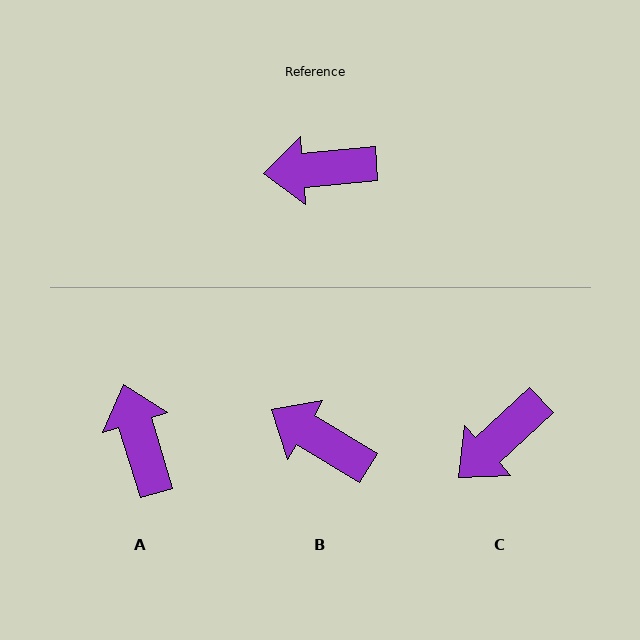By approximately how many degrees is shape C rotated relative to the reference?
Approximately 38 degrees counter-clockwise.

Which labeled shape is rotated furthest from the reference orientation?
A, about 78 degrees away.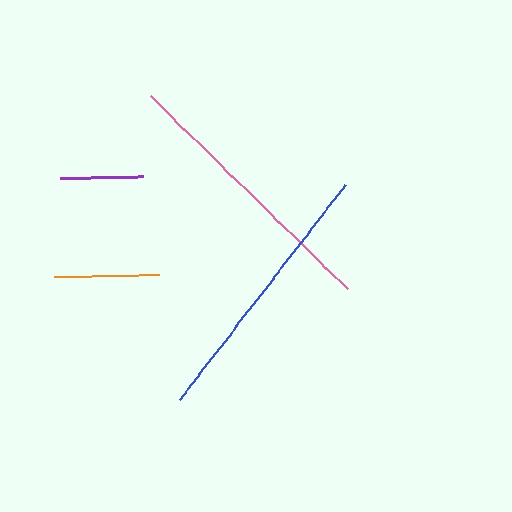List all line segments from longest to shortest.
From longest to shortest: pink, blue, orange, purple.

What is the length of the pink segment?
The pink segment is approximately 275 pixels long.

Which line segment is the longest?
The pink line is the longest at approximately 275 pixels.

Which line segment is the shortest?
The purple line is the shortest at approximately 83 pixels.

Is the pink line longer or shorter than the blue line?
The pink line is longer than the blue line.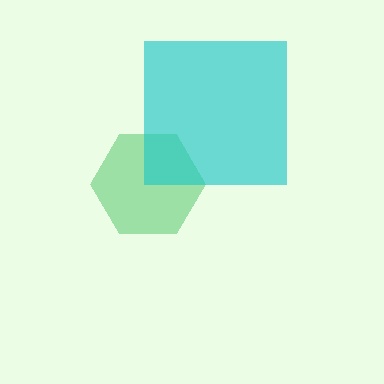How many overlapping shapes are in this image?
There are 2 overlapping shapes in the image.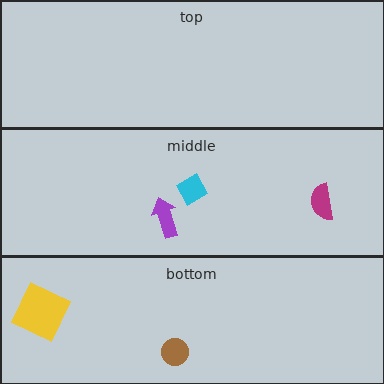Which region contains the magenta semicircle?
The middle region.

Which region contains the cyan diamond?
The middle region.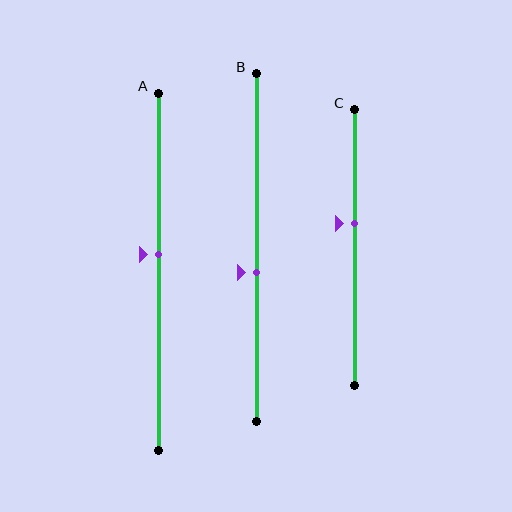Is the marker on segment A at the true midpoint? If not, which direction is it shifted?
No, the marker on segment A is shifted upward by about 5% of the segment length.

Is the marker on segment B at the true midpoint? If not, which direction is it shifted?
No, the marker on segment B is shifted downward by about 7% of the segment length.